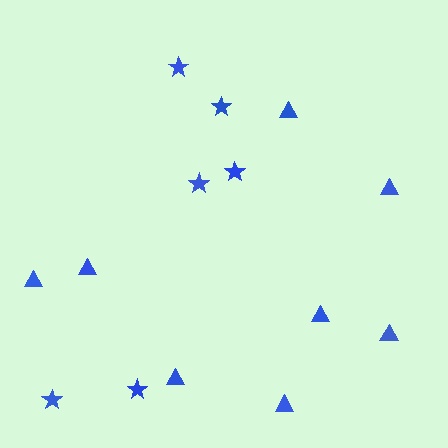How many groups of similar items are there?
There are 2 groups: one group of triangles (8) and one group of stars (6).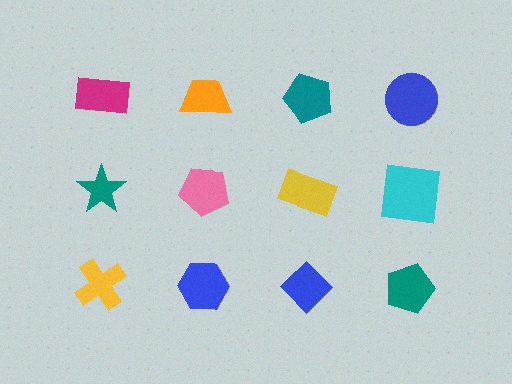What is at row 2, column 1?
A teal star.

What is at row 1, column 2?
An orange trapezoid.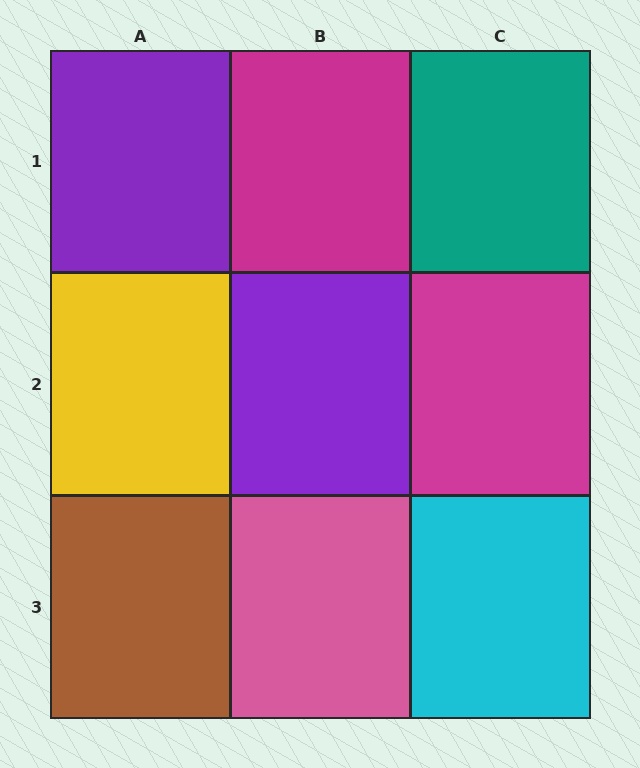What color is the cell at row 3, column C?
Cyan.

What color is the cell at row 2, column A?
Yellow.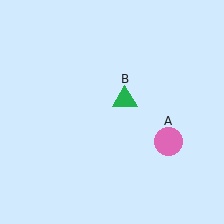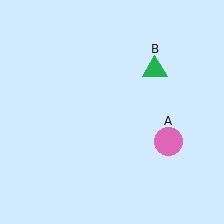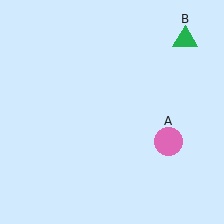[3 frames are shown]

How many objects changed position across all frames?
1 object changed position: green triangle (object B).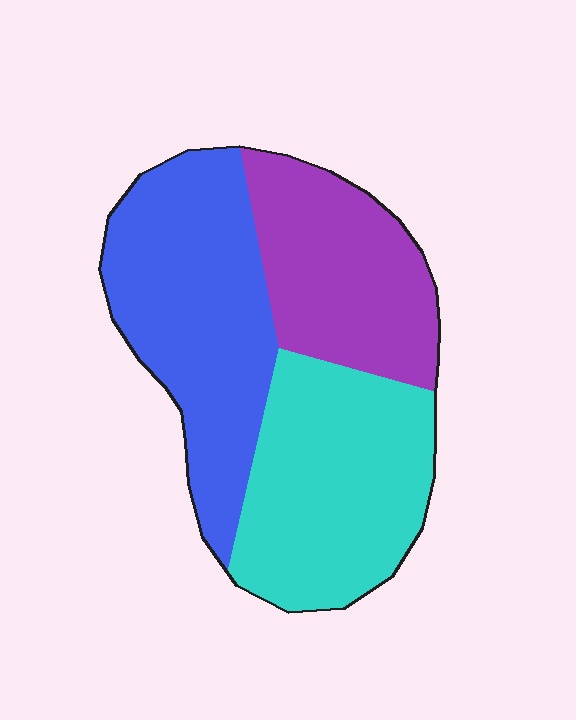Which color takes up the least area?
Purple, at roughly 25%.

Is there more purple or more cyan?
Cyan.